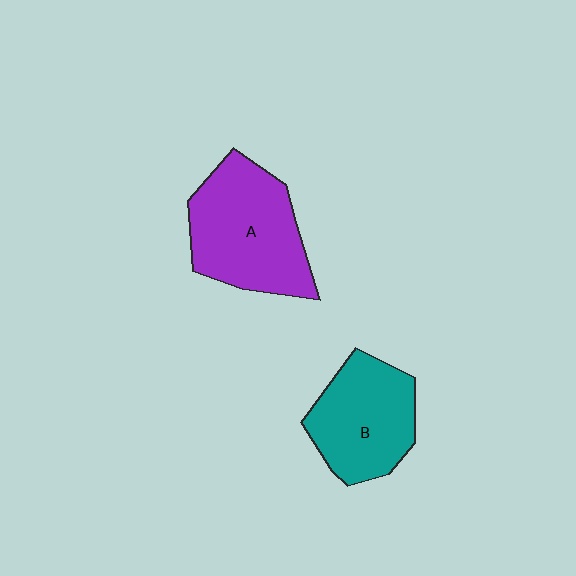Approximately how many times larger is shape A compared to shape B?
Approximately 1.2 times.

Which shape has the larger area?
Shape A (purple).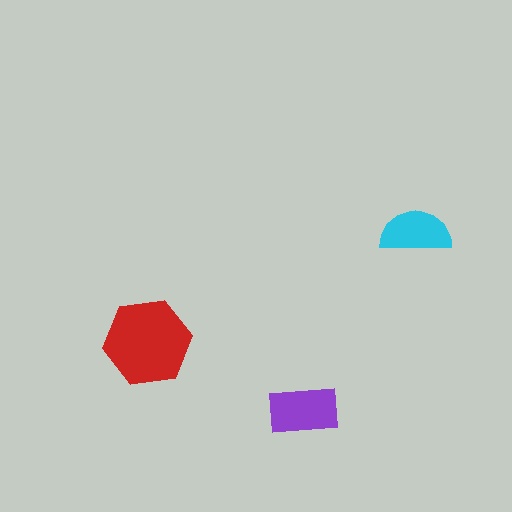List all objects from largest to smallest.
The red hexagon, the purple rectangle, the cyan semicircle.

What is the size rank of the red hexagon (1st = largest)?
1st.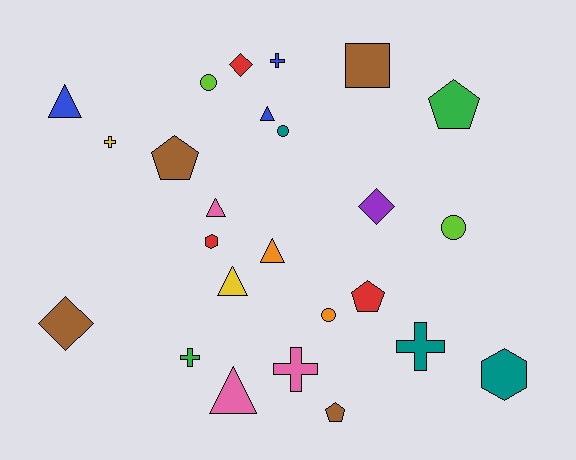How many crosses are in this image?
There are 5 crosses.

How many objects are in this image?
There are 25 objects.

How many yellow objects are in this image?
There are 2 yellow objects.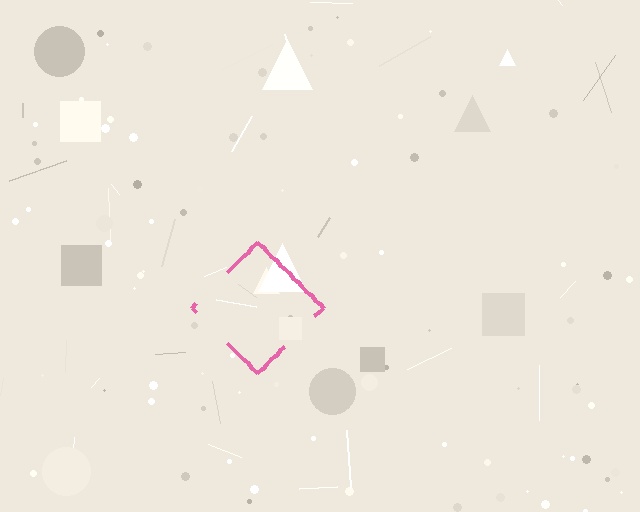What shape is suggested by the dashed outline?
The dashed outline suggests a diamond.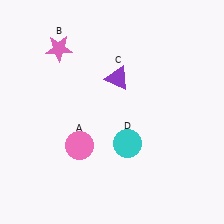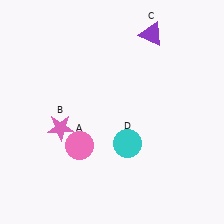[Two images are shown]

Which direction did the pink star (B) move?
The pink star (B) moved down.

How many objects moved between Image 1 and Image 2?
2 objects moved between the two images.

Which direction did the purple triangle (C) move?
The purple triangle (C) moved up.